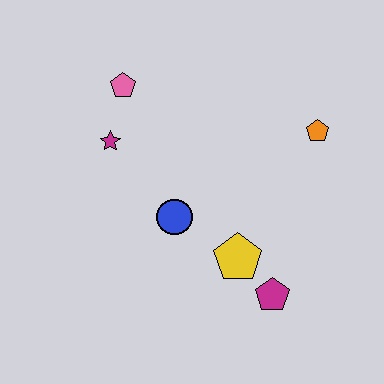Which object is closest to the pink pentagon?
The magenta star is closest to the pink pentagon.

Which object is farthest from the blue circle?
The orange pentagon is farthest from the blue circle.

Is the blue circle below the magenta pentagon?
No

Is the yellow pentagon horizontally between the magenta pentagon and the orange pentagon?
No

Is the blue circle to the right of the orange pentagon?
No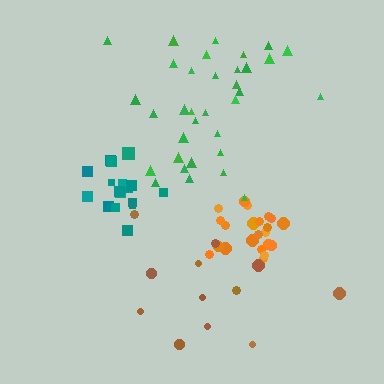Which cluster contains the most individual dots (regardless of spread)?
Green (35).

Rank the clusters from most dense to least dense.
orange, teal, green, brown.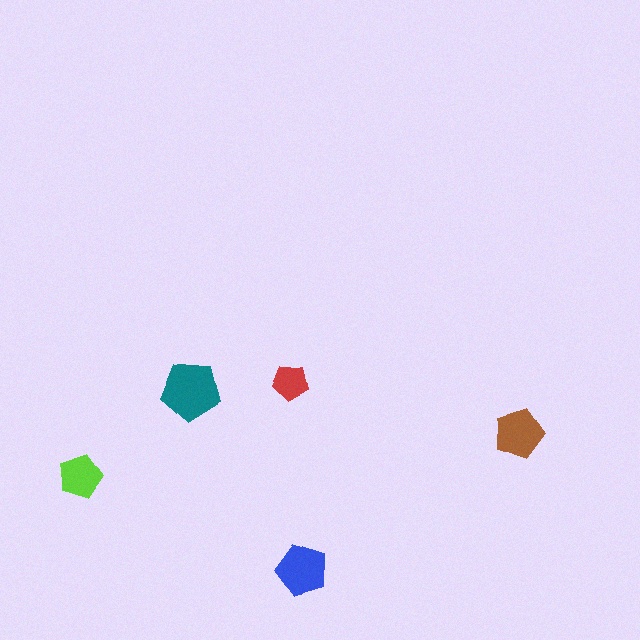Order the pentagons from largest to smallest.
the teal one, the blue one, the brown one, the lime one, the red one.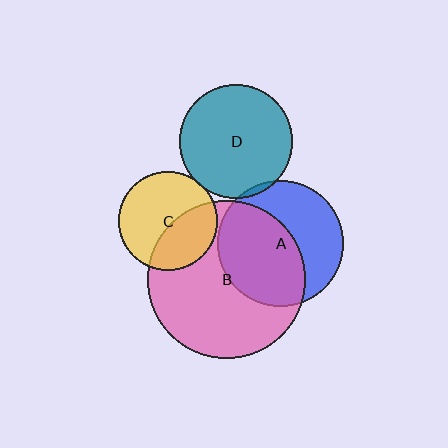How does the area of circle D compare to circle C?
Approximately 1.3 times.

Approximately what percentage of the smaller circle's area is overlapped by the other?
Approximately 40%.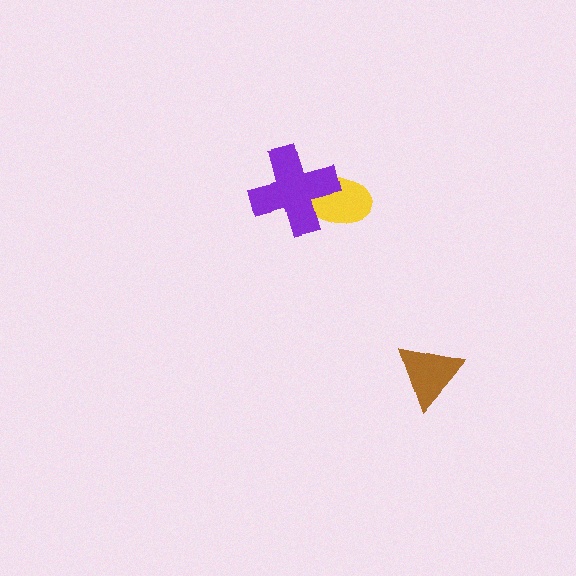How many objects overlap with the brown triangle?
0 objects overlap with the brown triangle.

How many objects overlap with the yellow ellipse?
1 object overlaps with the yellow ellipse.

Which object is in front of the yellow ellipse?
The purple cross is in front of the yellow ellipse.